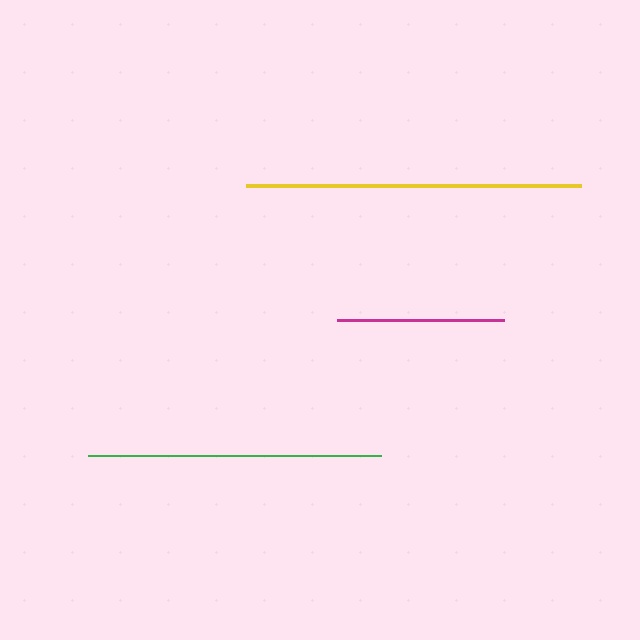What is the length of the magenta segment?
The magenta segment is approximately 167 pixels long.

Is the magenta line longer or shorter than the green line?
The green line is longer than the magenta line.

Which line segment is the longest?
The yellow line is the longest at approximately 336 pixels.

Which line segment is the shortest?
The magenta line is the shortest at approximately 167 pixels.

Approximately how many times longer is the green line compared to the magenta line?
The green line is approximately 1.8 times the length of the magenta line.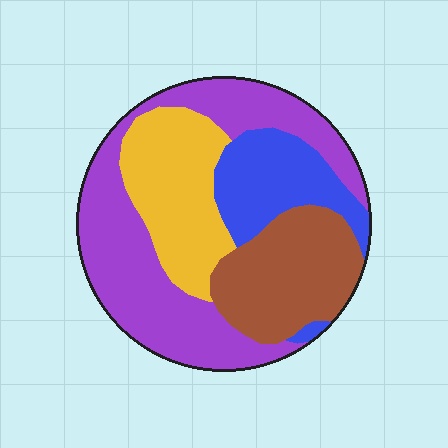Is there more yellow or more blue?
Yellow.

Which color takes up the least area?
Blue, at roughly 15%.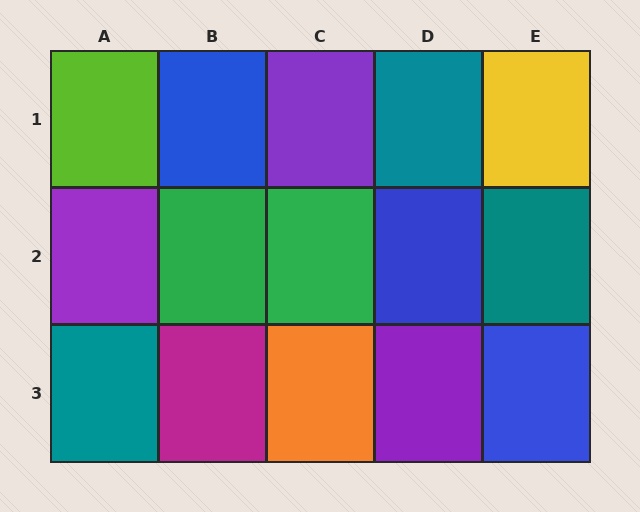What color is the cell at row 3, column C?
Orange.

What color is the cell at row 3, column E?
Blue.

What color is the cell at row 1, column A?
Lime.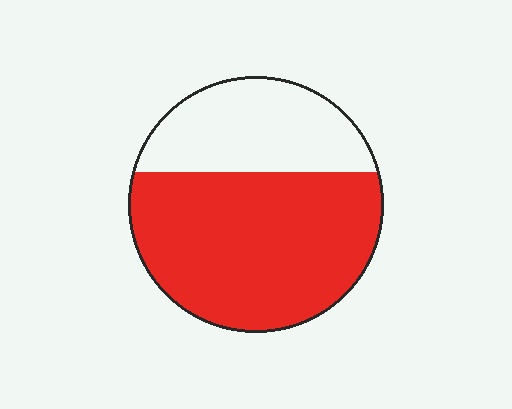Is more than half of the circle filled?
Yes.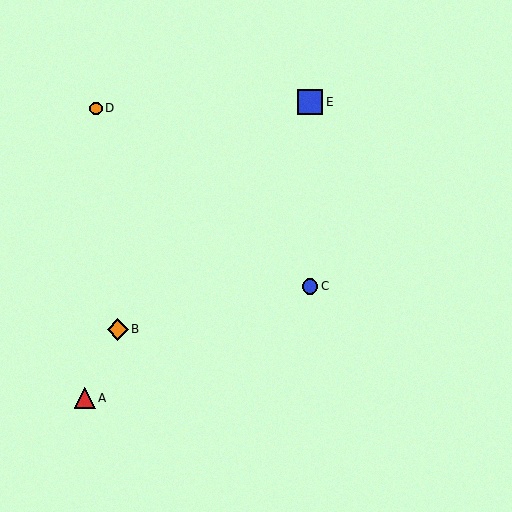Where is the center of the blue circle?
The center of the blue circle is at (310, 286).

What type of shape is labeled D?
Shape D is an orange circle.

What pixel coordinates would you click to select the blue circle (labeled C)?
Click at (310, 286) to select the blue circle C.